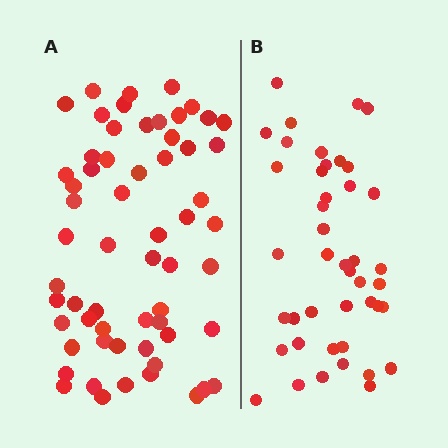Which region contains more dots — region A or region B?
Region A (the left region) has more dots.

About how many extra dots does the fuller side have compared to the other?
Region A has approximately 15 more dots than region B.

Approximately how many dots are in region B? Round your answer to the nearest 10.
About 40 dots. (The exact count is 43, which rounds to 40.)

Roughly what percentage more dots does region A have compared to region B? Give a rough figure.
About 40% more.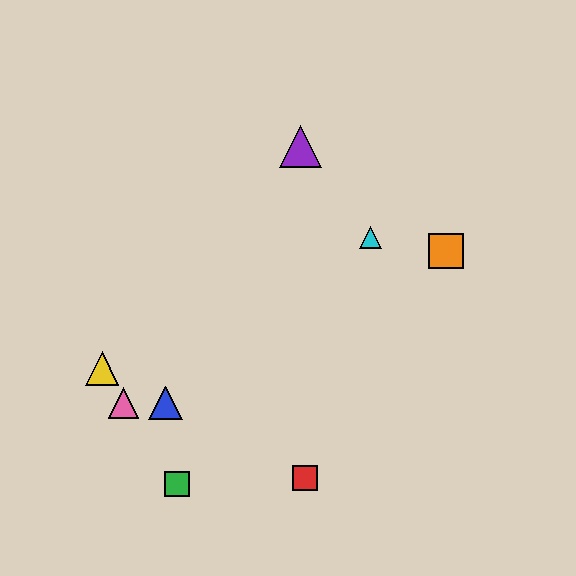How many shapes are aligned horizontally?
2 shapes (the blue triangle, the pink triangle) are aligned horizontally.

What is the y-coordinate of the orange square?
The orange square is at y≈251.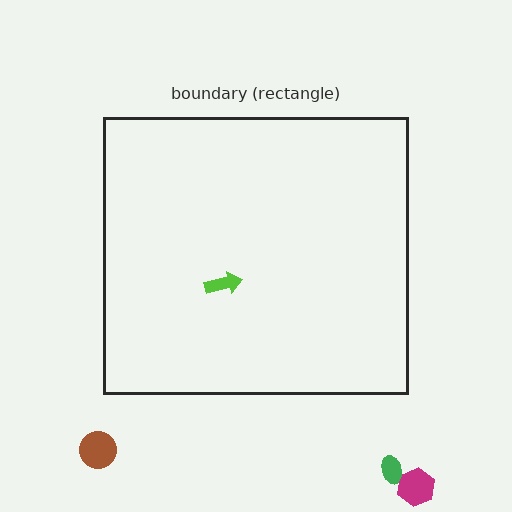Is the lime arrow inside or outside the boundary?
Inside.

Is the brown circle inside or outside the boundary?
Outside.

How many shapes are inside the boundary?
1 inside, 3 outside.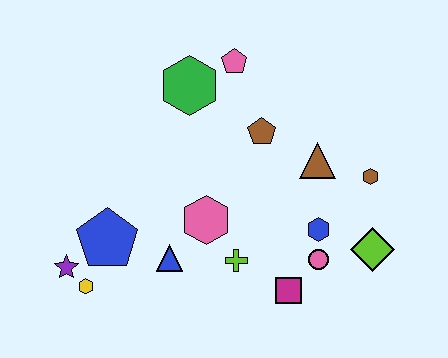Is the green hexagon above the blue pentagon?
Yes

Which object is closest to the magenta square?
The pink circle is closest to the magenta square.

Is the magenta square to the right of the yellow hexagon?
Yes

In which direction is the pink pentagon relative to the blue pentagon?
The pink pentagon is above the blue pentagon.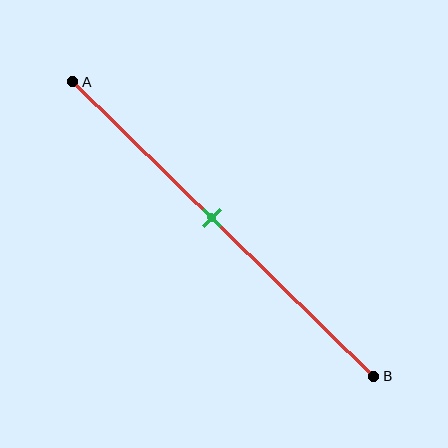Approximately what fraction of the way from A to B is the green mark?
The green mark is approximately 45% of the way from A to B.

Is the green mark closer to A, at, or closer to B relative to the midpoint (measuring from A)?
The green mark is closer to point A than the midpoint of segment AB.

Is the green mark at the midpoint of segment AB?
No, the mark is at about 45% from A, not at the 50% midpoint.